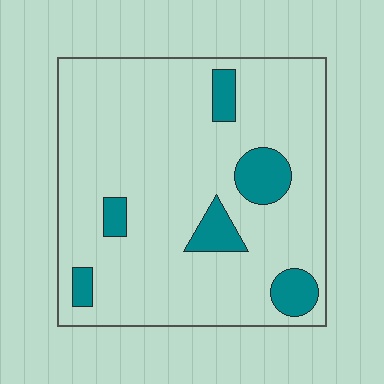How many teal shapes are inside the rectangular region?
6.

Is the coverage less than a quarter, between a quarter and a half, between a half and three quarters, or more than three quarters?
Less than a quarter.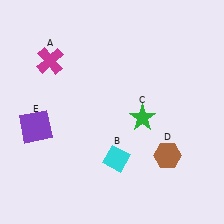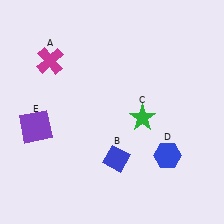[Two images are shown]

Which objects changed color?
B changed from cyan to blue. D changed from brown to blue.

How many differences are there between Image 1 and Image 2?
There are 2 differences between the two images.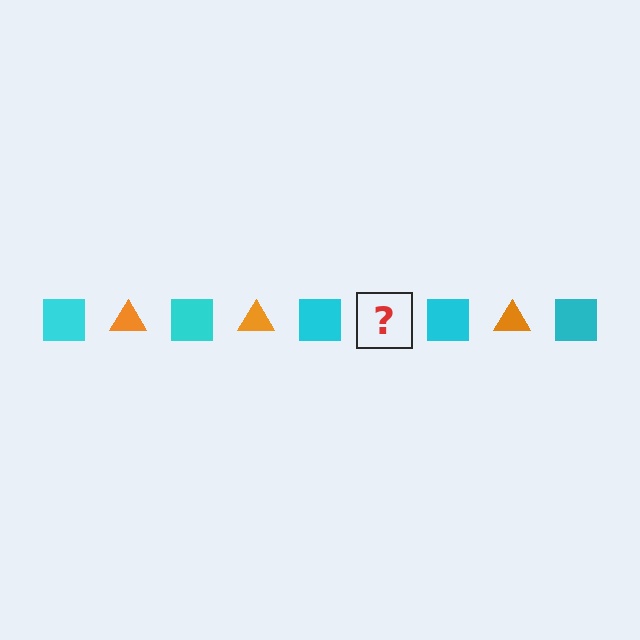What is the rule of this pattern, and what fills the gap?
The rule is that the pattern alternates between cyan square and orange triangle. The gap should be filled with an orange triangle.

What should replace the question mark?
The question mark should be replaced with an orange triangle.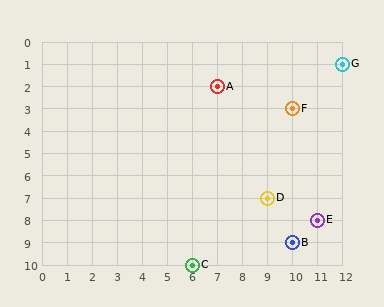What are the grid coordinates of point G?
Point G is at grid coordinates (12, 1).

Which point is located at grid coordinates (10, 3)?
Point F is at (10, 3).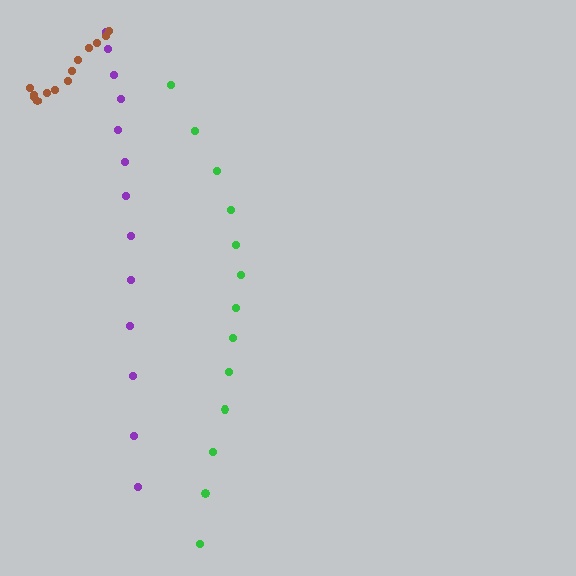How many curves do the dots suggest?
There are 3 distinct paths.